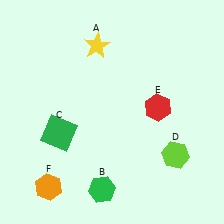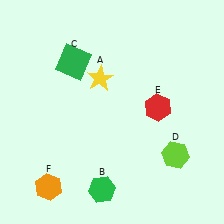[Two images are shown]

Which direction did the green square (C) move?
The green square (C) moved up.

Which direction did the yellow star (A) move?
The yellow star (A) moved down.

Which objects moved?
The objects that moved are: the yellow star (A), the green square (C).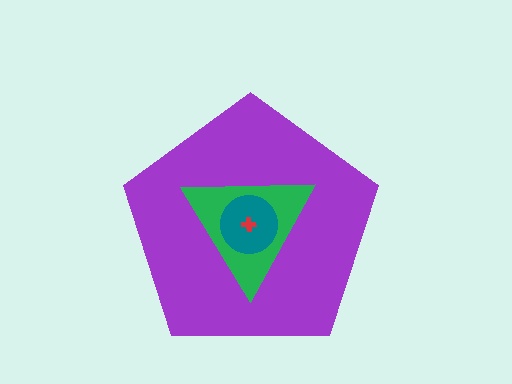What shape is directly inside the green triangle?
The teal circle.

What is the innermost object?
The red cross.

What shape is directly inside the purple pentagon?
The green triangle.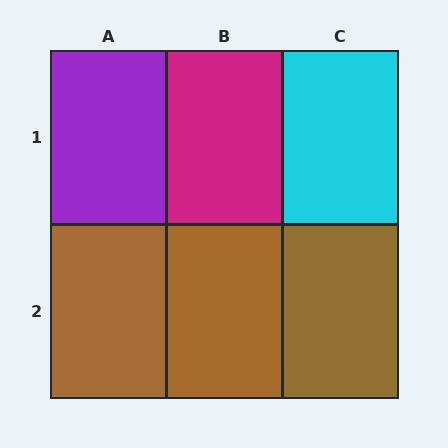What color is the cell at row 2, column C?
Brown.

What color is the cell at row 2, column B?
Brown.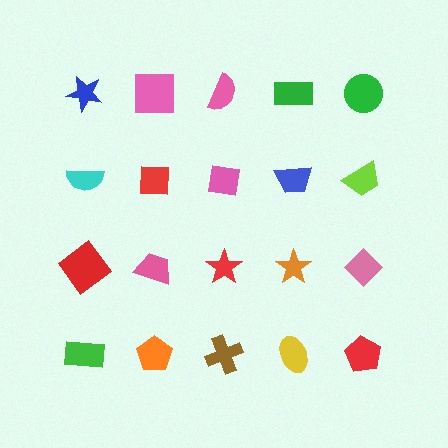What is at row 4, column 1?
A green rectangle.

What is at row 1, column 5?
A green circle.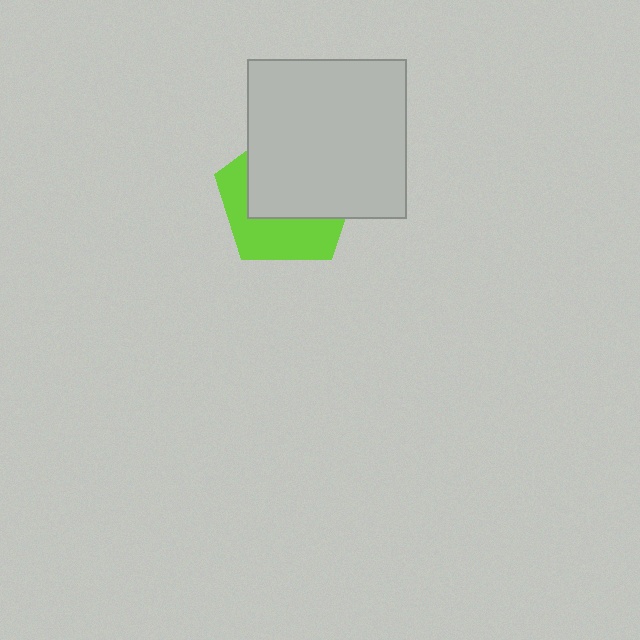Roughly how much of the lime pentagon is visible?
A small part of it is visible (roughly 41%).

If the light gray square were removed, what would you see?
You would see the complete lime pentagon.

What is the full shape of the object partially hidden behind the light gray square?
The partially hidden object is a lime pentagon.